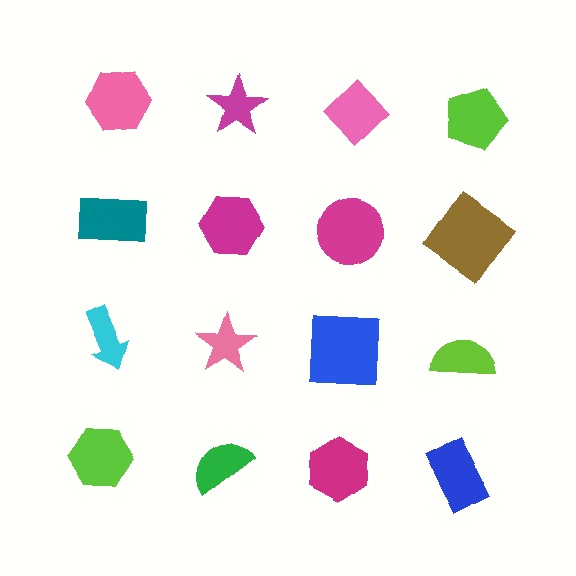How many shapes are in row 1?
4 shapes.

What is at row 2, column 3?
A magenta circle.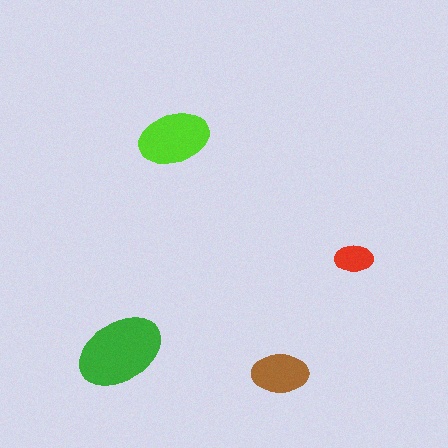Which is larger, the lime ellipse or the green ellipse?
The green one.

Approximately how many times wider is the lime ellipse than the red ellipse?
About 2 times wider.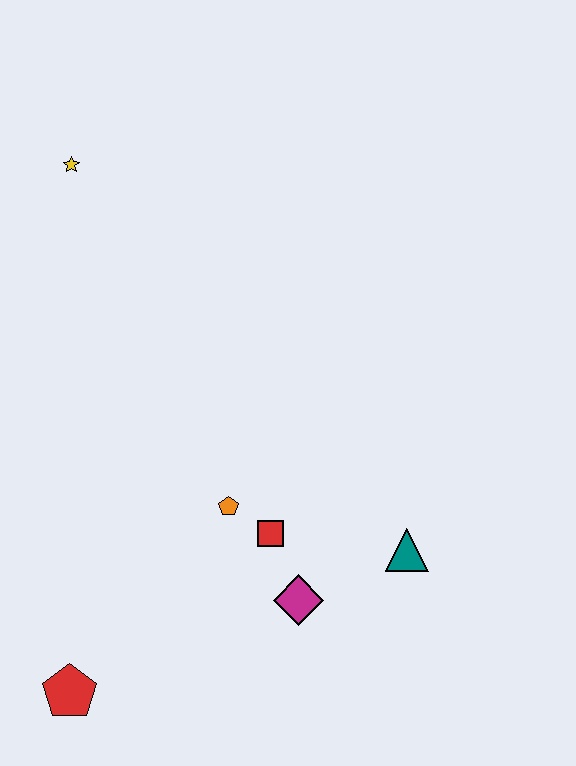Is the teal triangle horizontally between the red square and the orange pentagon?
No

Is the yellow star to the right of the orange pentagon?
No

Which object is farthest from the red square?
The yellow star is farthest from the red square.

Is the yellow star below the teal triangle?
No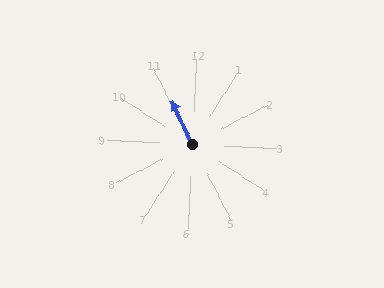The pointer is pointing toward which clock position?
Roughly 11 o'clock.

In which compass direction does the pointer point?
Northwest.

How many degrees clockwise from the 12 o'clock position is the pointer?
Approximately 332 degrees.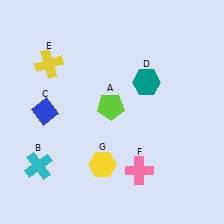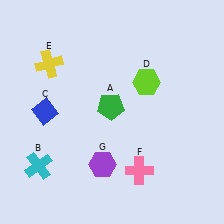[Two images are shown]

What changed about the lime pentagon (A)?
In Image 1, A is lime. In Image 2, it changed to green.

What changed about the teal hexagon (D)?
In Image 1, D is teal. In Image 2, it changed to lime.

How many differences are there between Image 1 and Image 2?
There are 3 differences between the two images.